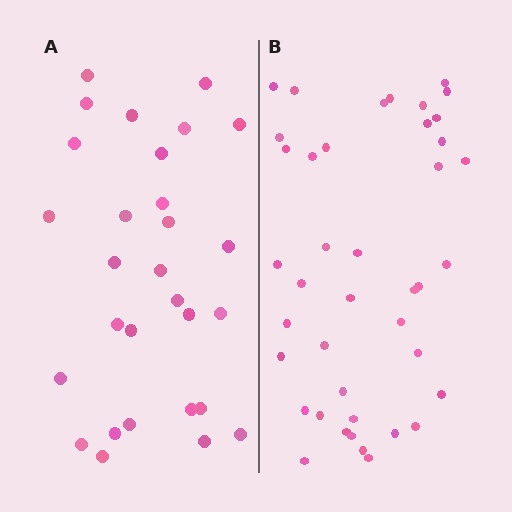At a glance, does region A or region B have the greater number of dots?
Region B (the right region) has more dots.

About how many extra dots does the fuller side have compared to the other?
Region B has roughly 12 or so more dots than region A.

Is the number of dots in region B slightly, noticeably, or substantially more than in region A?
Region B has noticeably more, but not dramatically so. The ratio is roughly 1.4 to 1.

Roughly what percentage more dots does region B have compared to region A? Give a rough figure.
About 40% more.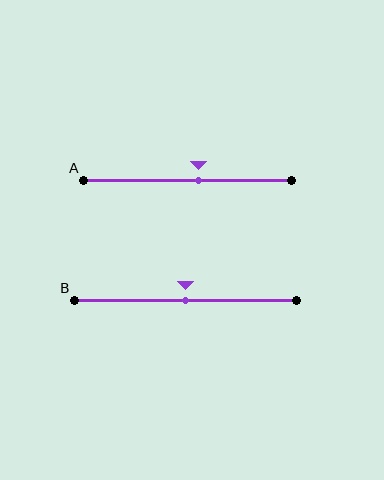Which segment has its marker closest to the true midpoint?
Segment B has its marker closest to the true midpoint.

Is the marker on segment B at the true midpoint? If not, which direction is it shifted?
Yes, the marker on segment B is at the true midpoint.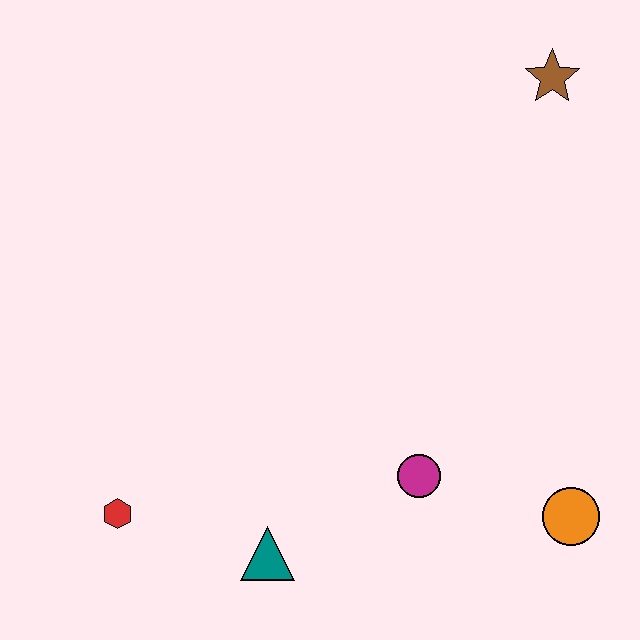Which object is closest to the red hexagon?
The teal triangle is closest to the red hexagon.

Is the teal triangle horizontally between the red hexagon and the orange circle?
Yes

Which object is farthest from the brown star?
The red hexagon is farthest from the brown star.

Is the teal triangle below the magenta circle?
Yes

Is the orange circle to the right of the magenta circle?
Yes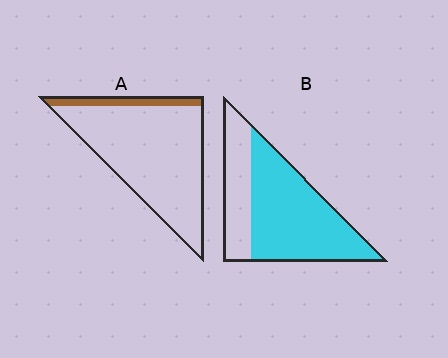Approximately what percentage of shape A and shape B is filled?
A is approximately 10% and B is approximately 70%.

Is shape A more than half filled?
No.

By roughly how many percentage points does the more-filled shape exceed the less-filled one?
By roughly 55 percentage points (B over A).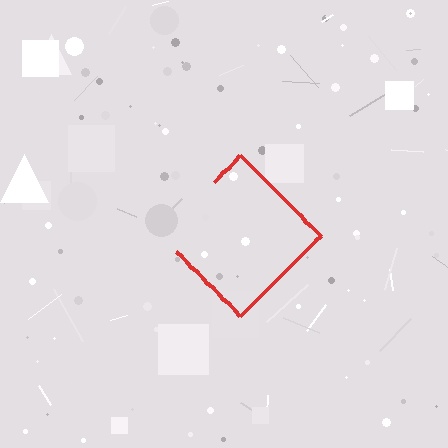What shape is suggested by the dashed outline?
The dashed outline suggests a diamond.